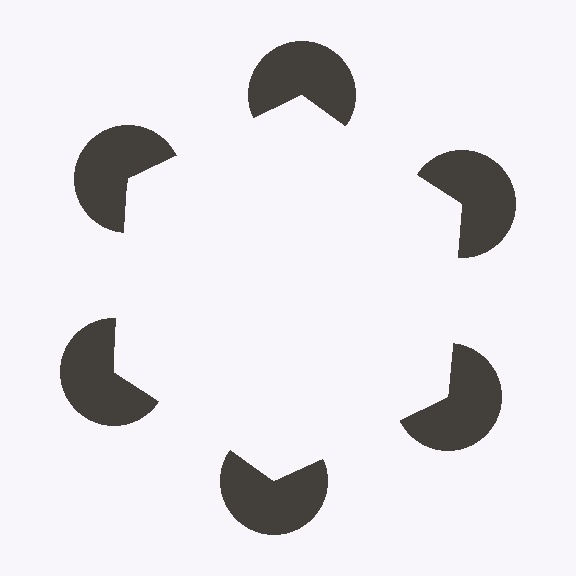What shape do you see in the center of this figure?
An illusory hexagon — its edges are inferred from the aligned wedge cuts in the pac-man discs, not physically drawn.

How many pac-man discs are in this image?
There are 6 — one at each vertex of the illusory hexagon.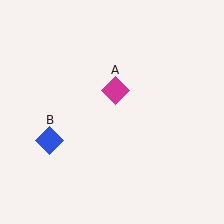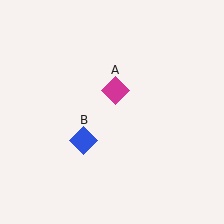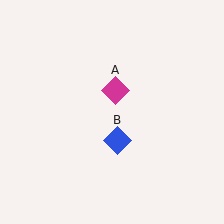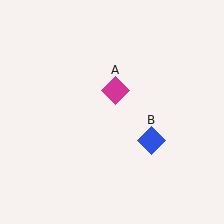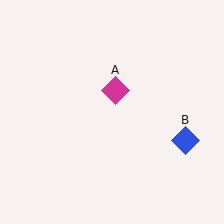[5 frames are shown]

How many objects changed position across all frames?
1 object changed position: blue diamond (object B).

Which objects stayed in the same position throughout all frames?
Magenta diamond (object A) remained stationary.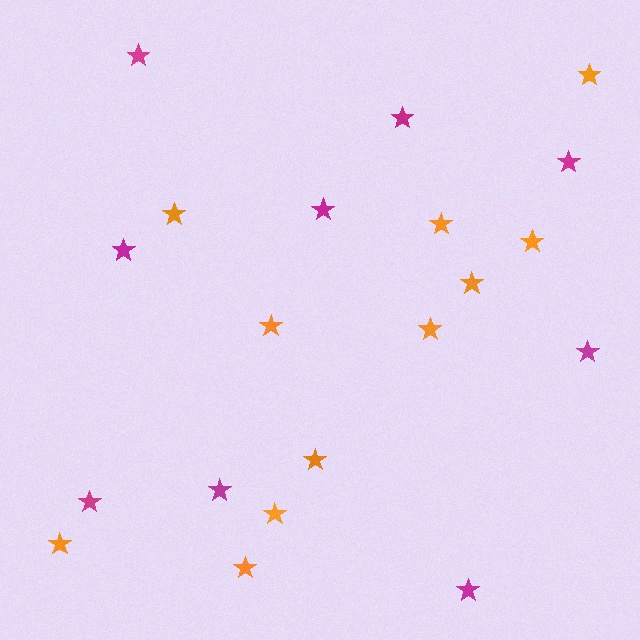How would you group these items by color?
There are 2 groups: one group of magenta stars (9) and one group of orange stars (11).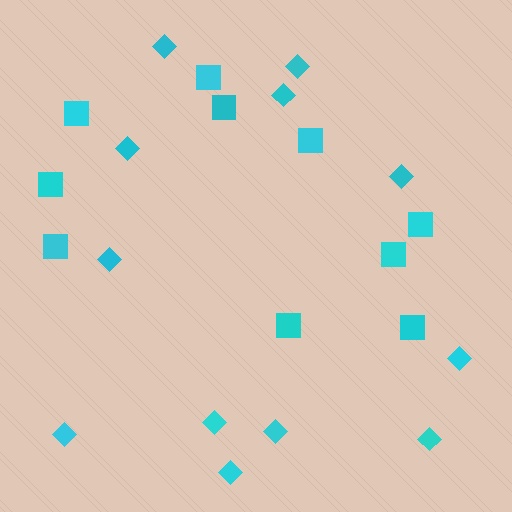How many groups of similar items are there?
There are 2 groups: one group of squares (10) and one group of diamonds (12).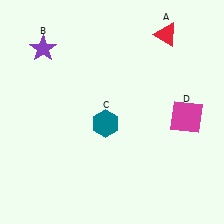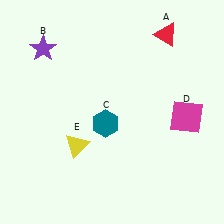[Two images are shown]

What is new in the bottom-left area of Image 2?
A yellow triangle (E) was added in the bottom-left area of Image 2.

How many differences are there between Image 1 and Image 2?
There is 1 difference between the two images.